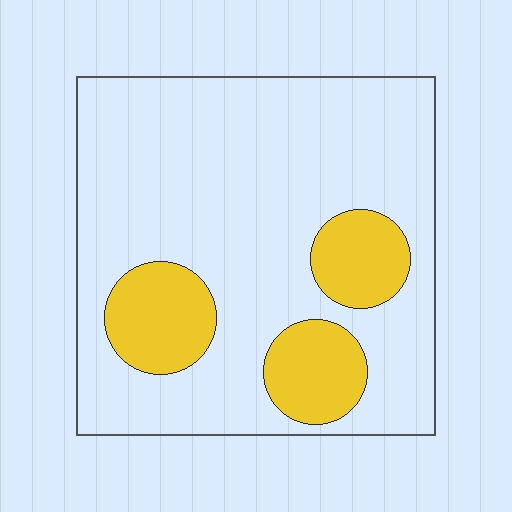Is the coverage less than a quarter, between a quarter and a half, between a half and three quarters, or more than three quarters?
Less than a quarter.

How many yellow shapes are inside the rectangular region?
3.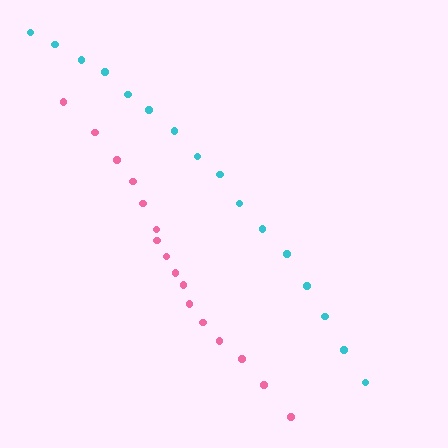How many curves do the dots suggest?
There are 2 distinct paths.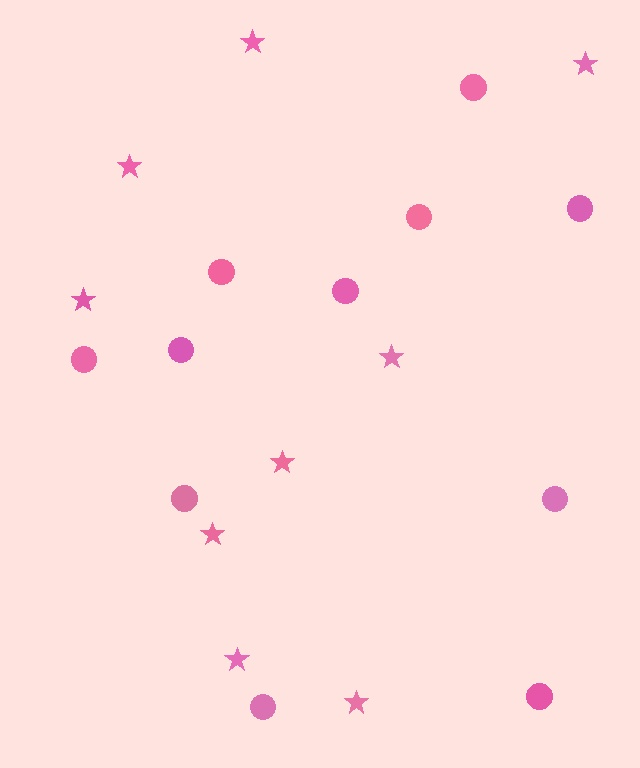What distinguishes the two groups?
There are 2 groups: one group of stars (9) and one group of circles (11).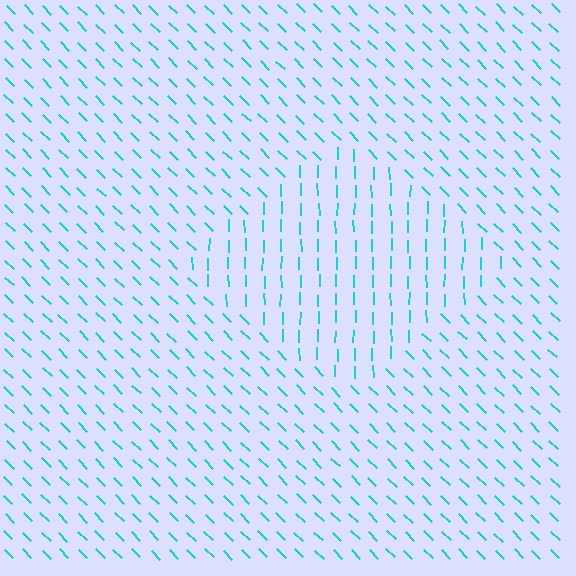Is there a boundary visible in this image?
Yes, there is a texture boundary formed by a change in line orientation.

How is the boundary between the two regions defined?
The boundary is defined purely by a change in line orientation (approximately 45 degrees difference). All lines are the same color and thickness.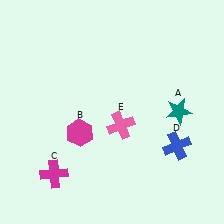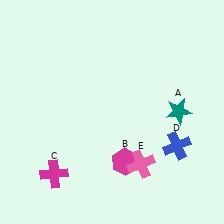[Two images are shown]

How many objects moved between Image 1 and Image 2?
2 objects moved between the two images.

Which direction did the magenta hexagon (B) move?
The magenta hexagon (B) moved right.